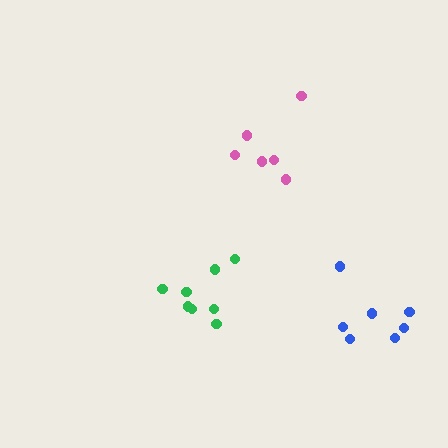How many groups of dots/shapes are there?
There are 3 groups.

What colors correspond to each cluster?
The clusters are colored: green, blue, pink.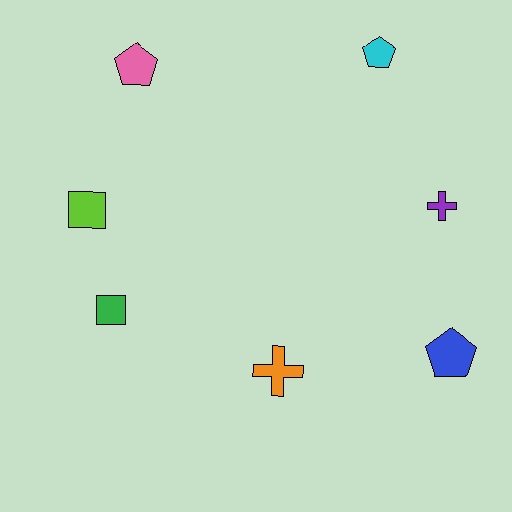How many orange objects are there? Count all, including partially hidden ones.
There is 1 orange object.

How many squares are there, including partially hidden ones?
There are 2 squares.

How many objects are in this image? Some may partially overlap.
There are 7 objects.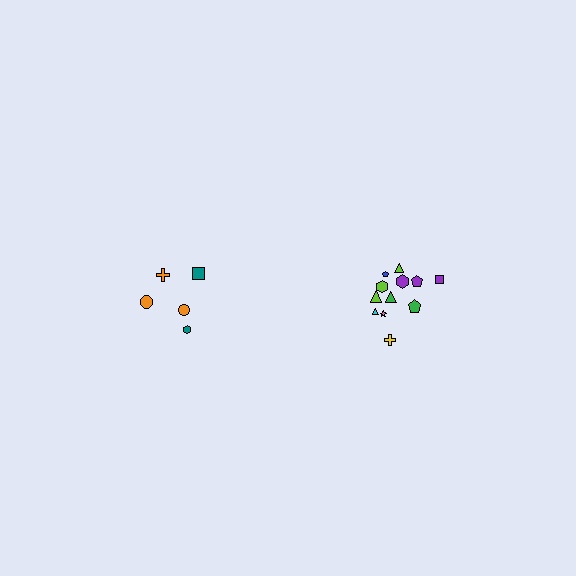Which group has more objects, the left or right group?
The right group.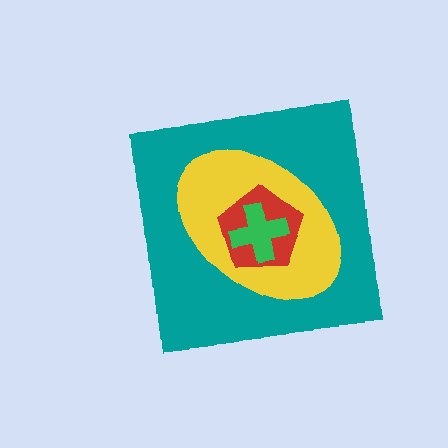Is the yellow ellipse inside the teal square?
Yes.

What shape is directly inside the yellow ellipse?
The red pentagon.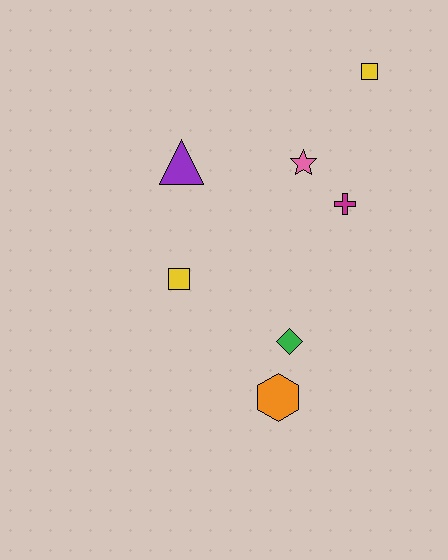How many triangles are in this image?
There is 1 triangle.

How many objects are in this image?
There are 7 objects.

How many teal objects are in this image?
There are no teal objects.